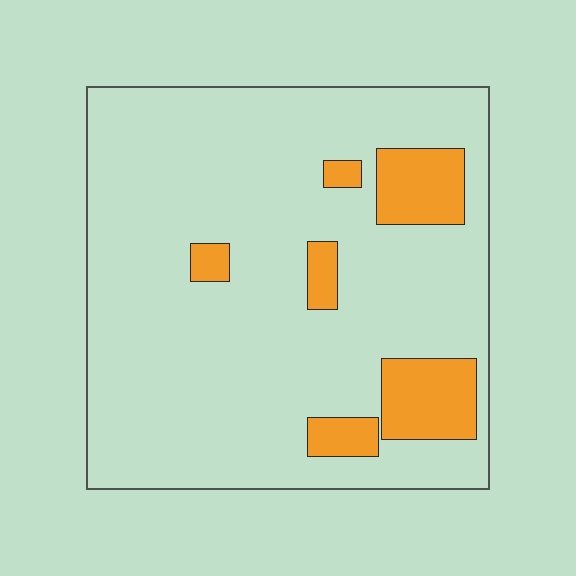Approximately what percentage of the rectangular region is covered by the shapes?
Approximately 15%.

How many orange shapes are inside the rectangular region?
6.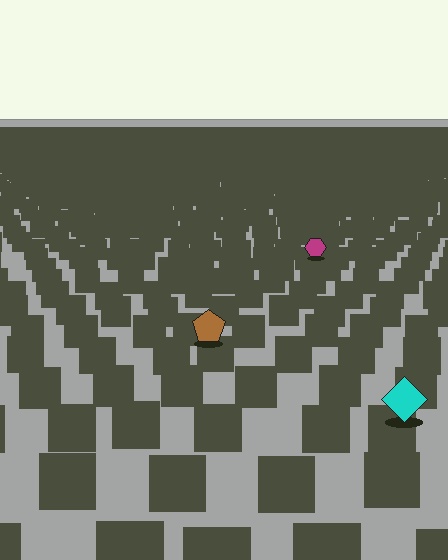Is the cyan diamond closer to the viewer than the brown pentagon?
Yes. The cyan diamond is closer — you can tell from the texture gradient: the ground texture is coarser near it.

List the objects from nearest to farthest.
From nearest to farthest: the cyan diamond, the brown pentagon, the magenta hexagon.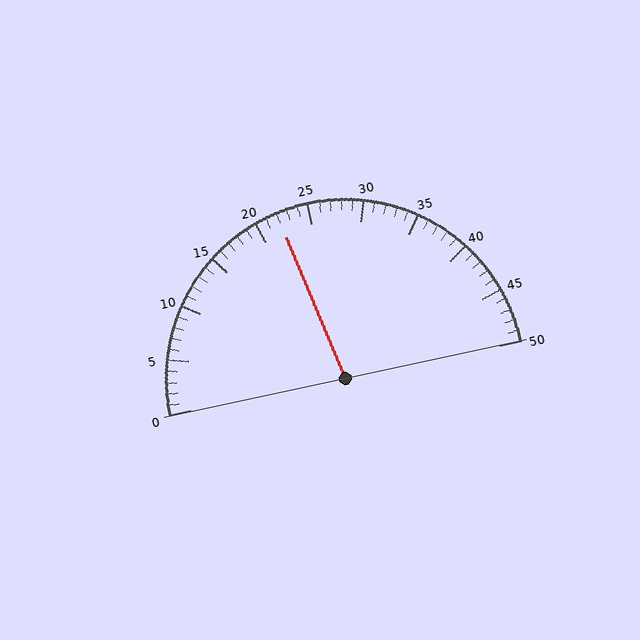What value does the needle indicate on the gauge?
The needle indicates approximately 22.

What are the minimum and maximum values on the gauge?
The gauge ranges from 0 to 50.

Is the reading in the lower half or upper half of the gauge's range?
The reading is in the lower half of the range (0 to 50).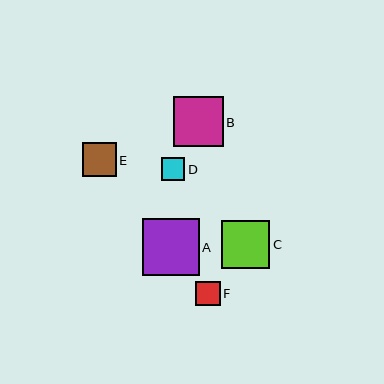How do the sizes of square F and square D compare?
Square F and square D are approximately the same size.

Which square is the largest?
Square A is the largest with a size of approximately 57 pixels.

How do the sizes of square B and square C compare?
Square B and square C are approximately the same size.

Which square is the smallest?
Square D is the smallest with a size of approximately 23 pixels.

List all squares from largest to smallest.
From largest to smallest: A, B, C, E, F, D.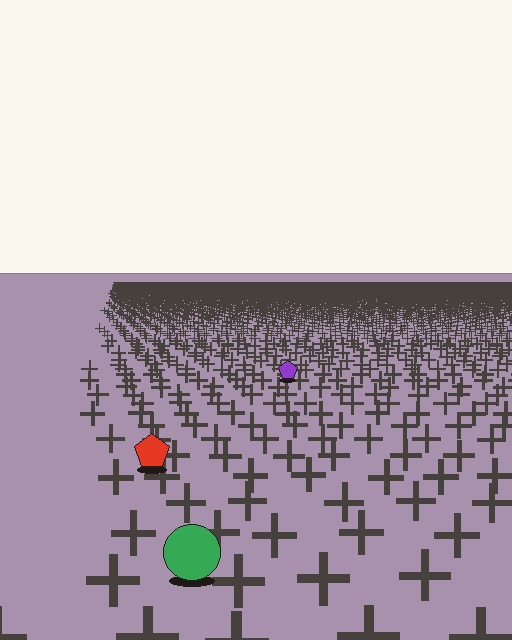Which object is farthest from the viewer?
The purple pentagon is farthest from the viewer. It appears smaller and the ground texture around it is denser.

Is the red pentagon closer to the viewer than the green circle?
No. The green circle is closer — you can tell from the texture gradient: the ground texture is coarser near it.